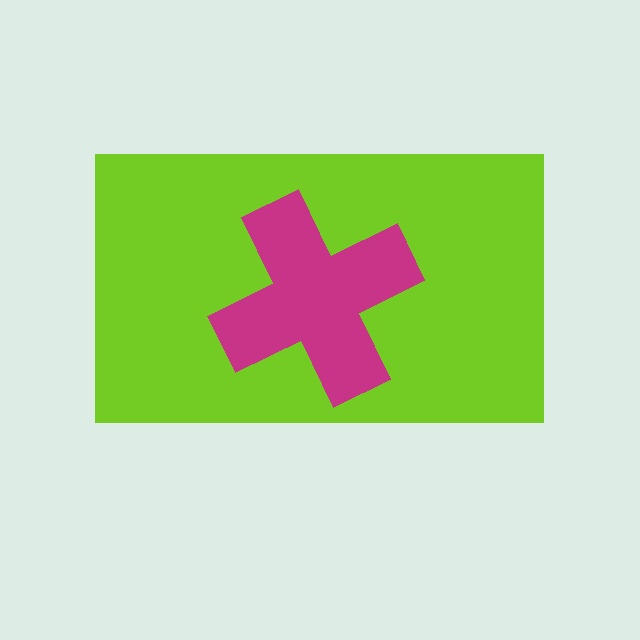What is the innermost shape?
The magenta cross.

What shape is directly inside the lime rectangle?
The magenta cross.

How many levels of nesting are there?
2.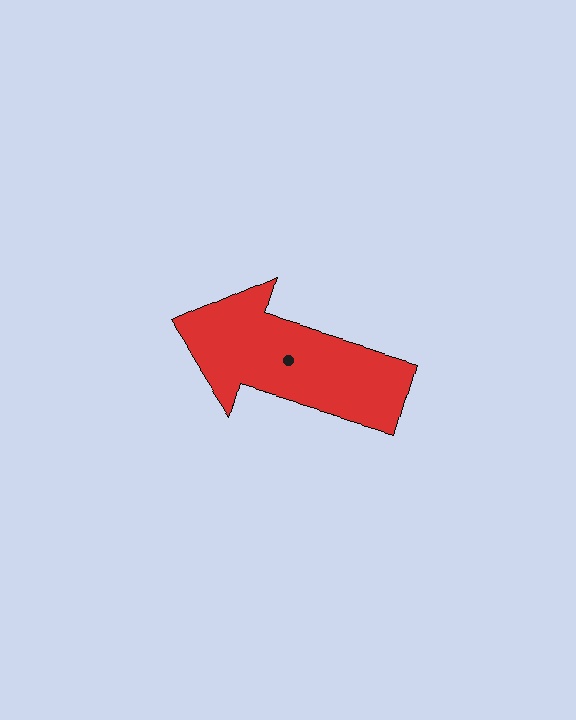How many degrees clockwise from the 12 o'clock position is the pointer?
Approximately 286 degrees.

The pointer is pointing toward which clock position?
Roughly 10 o'clock.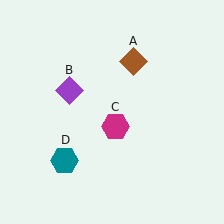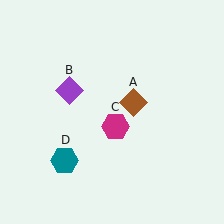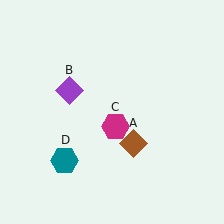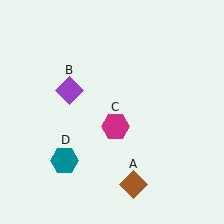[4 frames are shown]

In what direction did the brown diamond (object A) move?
The brown diamond (object A) moved down.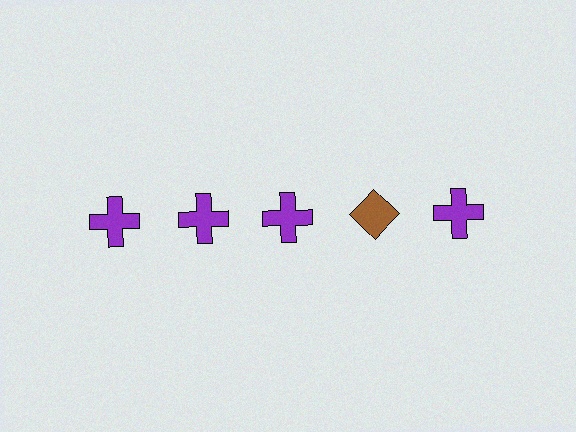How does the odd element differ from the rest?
It differs in both color (brown instead of purple) and shape (diamond instead of cross).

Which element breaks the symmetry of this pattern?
The brown diamond in the top row, second from right column breaks the symmetry. All other shapes are purple crosses.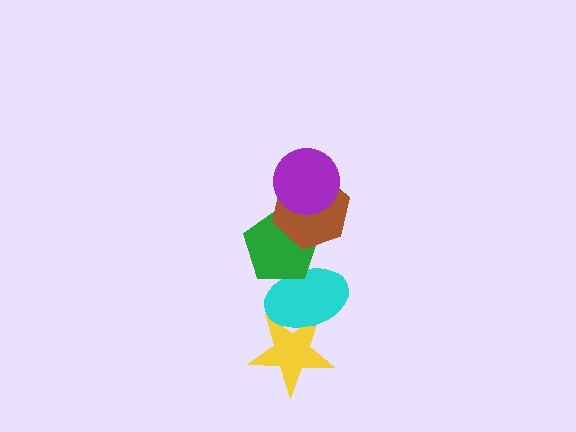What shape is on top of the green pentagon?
The brown hexagon is on top of the green pentagon.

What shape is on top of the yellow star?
The cyan ellipse is on top of the yellow star.